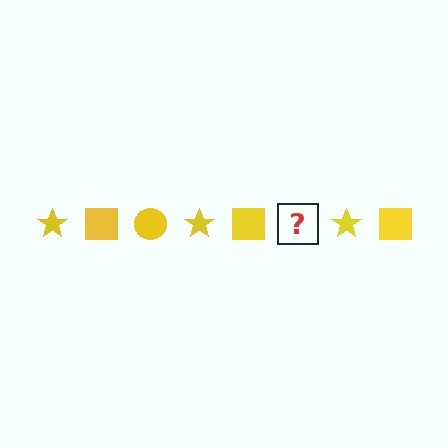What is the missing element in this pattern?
The missing element is a yellow circle.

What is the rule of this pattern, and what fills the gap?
The rule is that the pattern cycles through star, square, circle shapes in yellow. The gap should be filled with a yellow circle.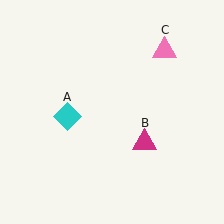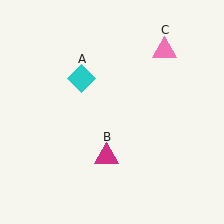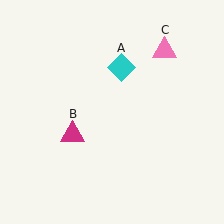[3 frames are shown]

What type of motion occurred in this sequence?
The cyan diamond (object A), magenta triangle (object B) rotated clockwise around the center of the scene.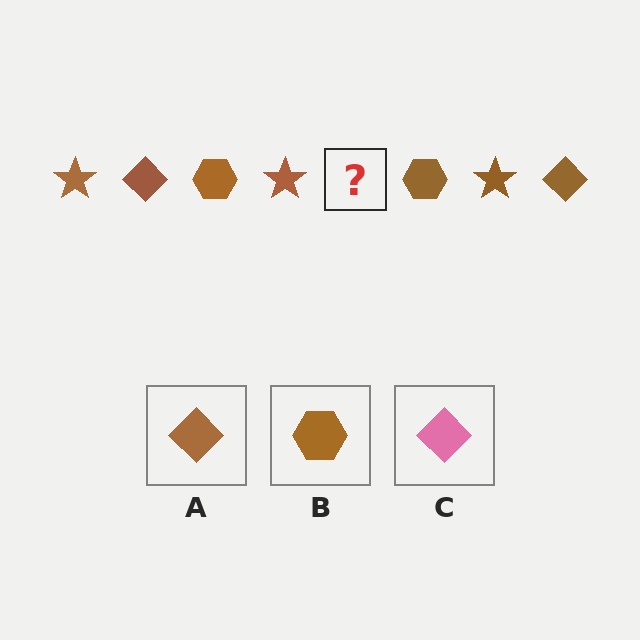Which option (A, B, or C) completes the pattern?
A.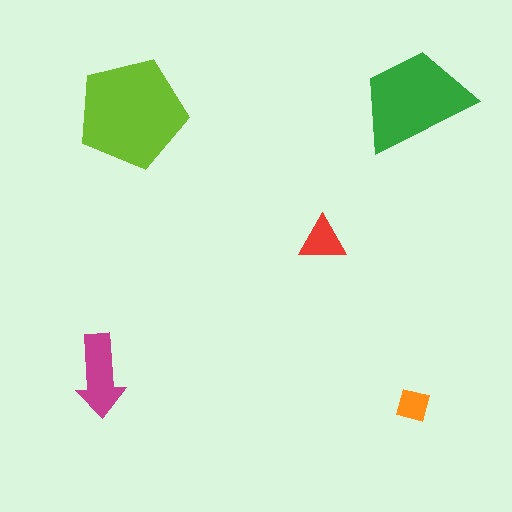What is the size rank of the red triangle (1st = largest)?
4th.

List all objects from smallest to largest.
The orange square, the red triangle, the magenta arrow, the green trapezoid, the lime pentagon.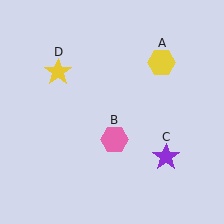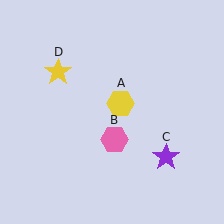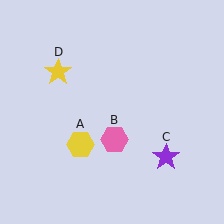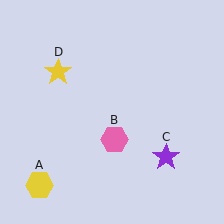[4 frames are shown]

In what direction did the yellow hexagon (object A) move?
The yellow hexagon (object A) moved down and to the left.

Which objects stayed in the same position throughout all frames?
Pink hexagon (object B) and purple star (object C) and yellow star (object D) remained stationary.